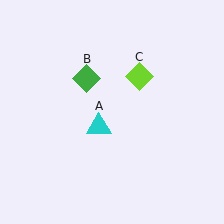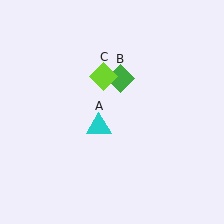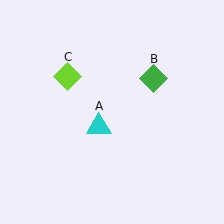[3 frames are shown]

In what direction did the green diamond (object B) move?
The green diamond (object B) moved right.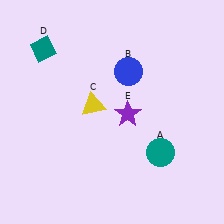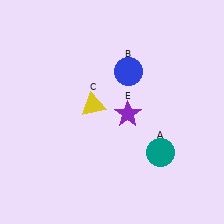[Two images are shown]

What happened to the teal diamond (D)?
The teal diamond (D) was removed in Image 2. It was in the top-left area of Image 1.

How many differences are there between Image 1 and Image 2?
There is 1 difference between the two images.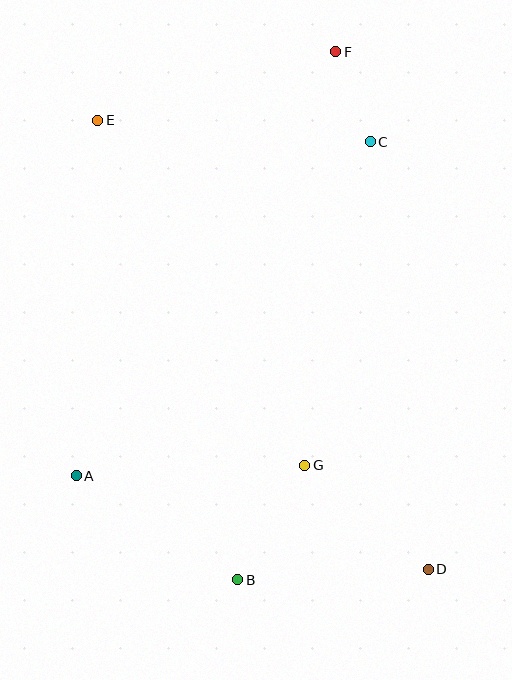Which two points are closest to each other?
Points C and F are closest to each other.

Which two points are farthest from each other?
Points D and E are farthest from each other.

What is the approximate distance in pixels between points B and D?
The distance between B and D is approximately 191 pixels.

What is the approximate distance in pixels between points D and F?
The distance between D and F is approximately 526 pixels.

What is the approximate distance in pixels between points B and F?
The distance between B and F is approximately 537 pixels.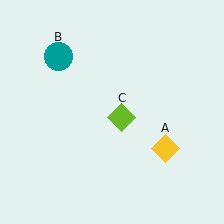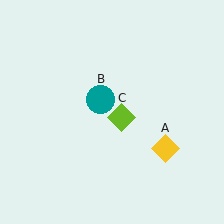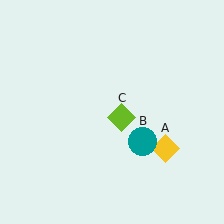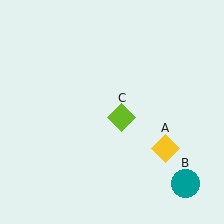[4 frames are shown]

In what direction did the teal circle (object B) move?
The teal circle (object B) moved down and to the right.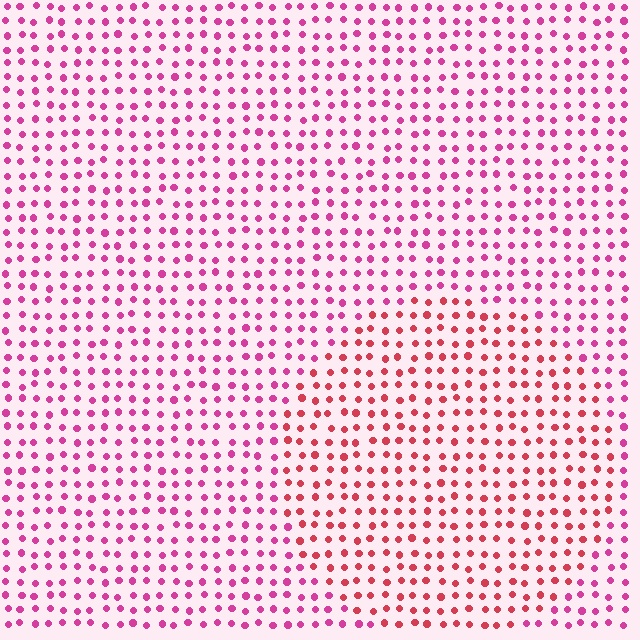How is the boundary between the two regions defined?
The boundary is defined purely by a slight shift in hue (about 30 degrees). Spacing, size, and orientation are identical on both sides.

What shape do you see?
I see a circle.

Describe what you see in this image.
The image is filled with small magenta elements in a uniform arrangement. A circle-shaped region is visible where the elements are tinted to a slightly different hue, forming a subtle color boundary.